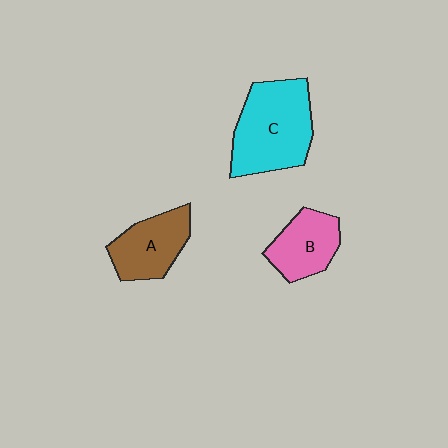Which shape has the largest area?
Shape C (cyan).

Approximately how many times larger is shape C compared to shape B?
Approximately 1.7 times.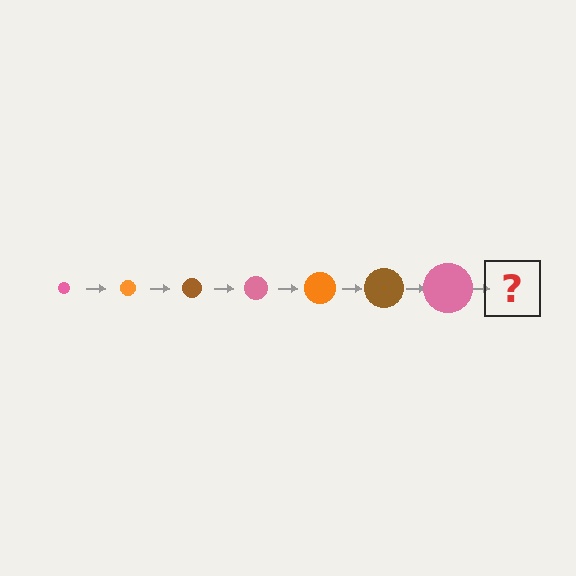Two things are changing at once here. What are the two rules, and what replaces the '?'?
The two rules are that the circle grows larger each step and the color cycles through pink, orange, and brown. The '?' should be an orange circle, larger than the previous one.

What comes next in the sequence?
The next element should be an orange circle, larger than the previous one.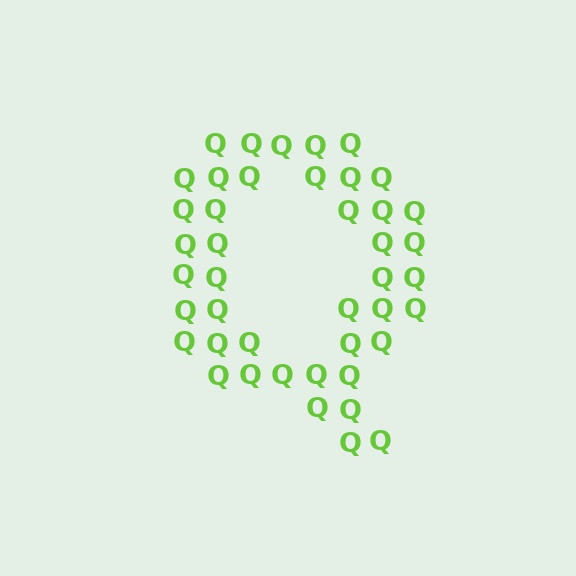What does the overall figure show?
The overall figure shows the letter Q.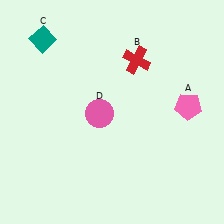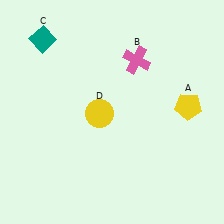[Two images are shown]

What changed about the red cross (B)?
In Image 1, B is red. In Image 2, it changed to pink.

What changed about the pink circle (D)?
In Image 1, D is pink. In Image 2, it changed to yellow.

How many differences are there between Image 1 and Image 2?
There are 3 differences between the two images.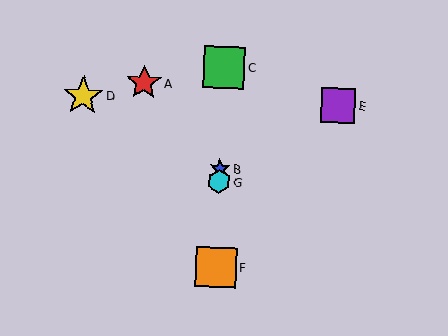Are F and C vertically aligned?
Yes, both are at x≈216.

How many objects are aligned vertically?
4 objects (B, C, F, G) are aligned vertically.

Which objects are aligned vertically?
Objects B, C, F, G are aligned vertically.